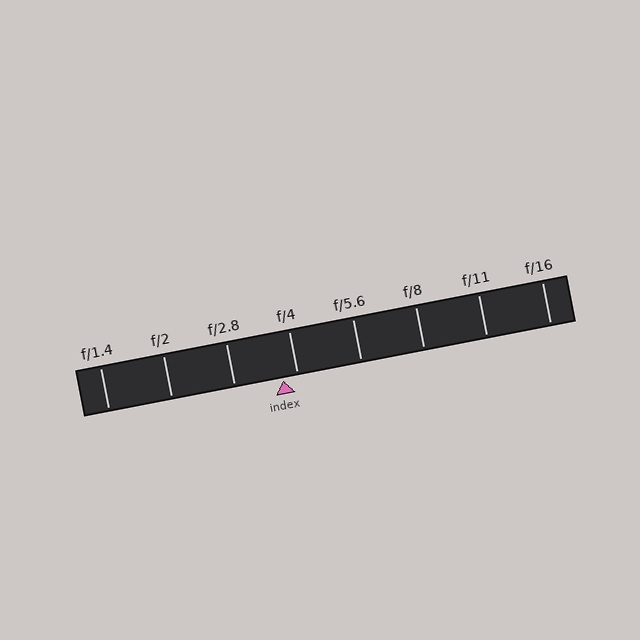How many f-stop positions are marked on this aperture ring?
There are 8 f-stop positions marked.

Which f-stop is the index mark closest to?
The index mark is closest to f/4.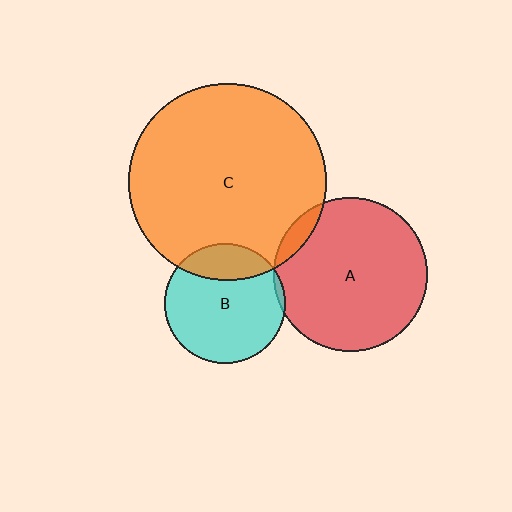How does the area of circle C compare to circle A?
Approximately 1.7 times.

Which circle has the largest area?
Circle C (orange).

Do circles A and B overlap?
Yes.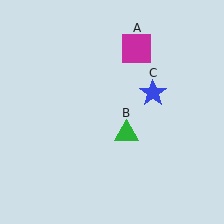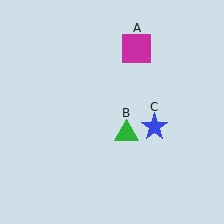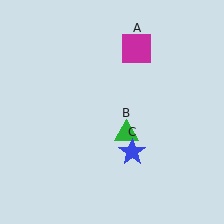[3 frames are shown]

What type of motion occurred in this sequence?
The blue star (object C) rotated clockwise around the center of the scene.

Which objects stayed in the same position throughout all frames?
Magenta square (object A) and green triangle (object B) remained stationary.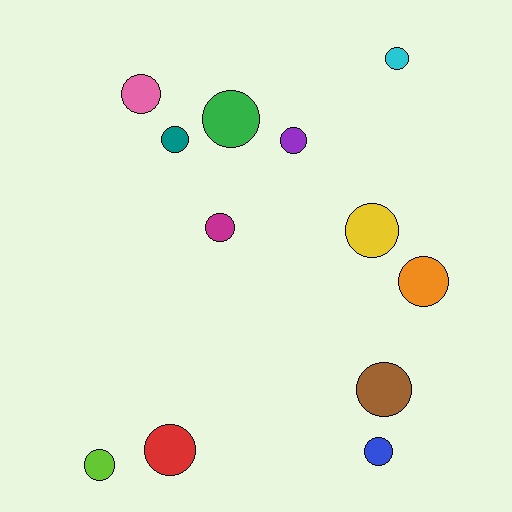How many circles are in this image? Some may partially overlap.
There are 12 circles.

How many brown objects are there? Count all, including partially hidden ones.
There is 1 brown object.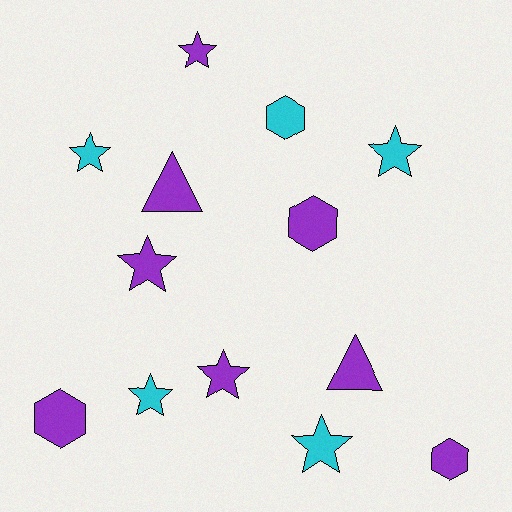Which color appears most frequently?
Purple, with 8 objects.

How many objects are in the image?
There are 13 objects.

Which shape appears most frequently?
Star, with 7 objects.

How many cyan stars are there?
There are 4 cyan stars.